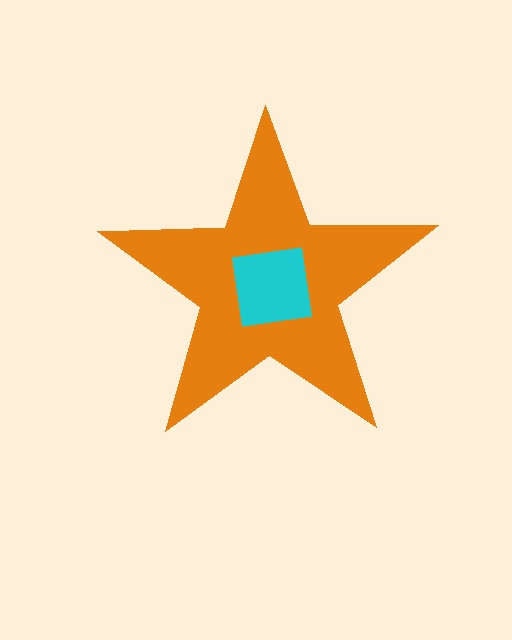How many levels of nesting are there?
2.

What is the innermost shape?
The cyan square.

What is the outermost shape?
The orange star.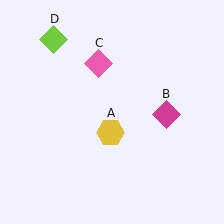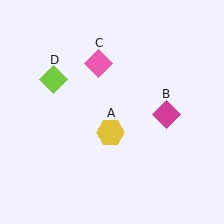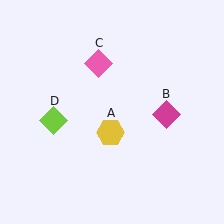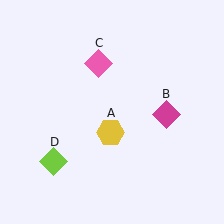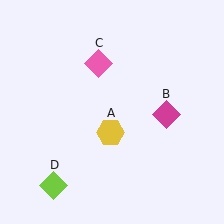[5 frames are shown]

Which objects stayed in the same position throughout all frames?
Yellow hexagon (object A) and magenta diamond (object B) and pink diamond (object C) remained stationary.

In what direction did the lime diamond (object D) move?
The lime diamond (object D) moved down.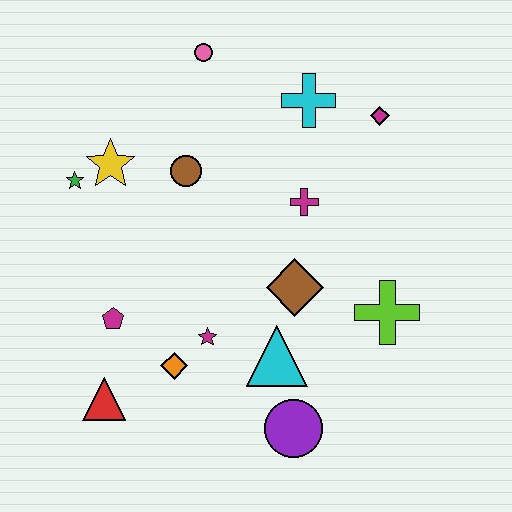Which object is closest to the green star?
The yellow star is closest to the green star.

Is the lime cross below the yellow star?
Yes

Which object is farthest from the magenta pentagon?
The magenta diamond is farthest from the magenta pentagon.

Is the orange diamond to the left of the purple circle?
Yes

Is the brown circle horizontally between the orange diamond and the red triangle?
No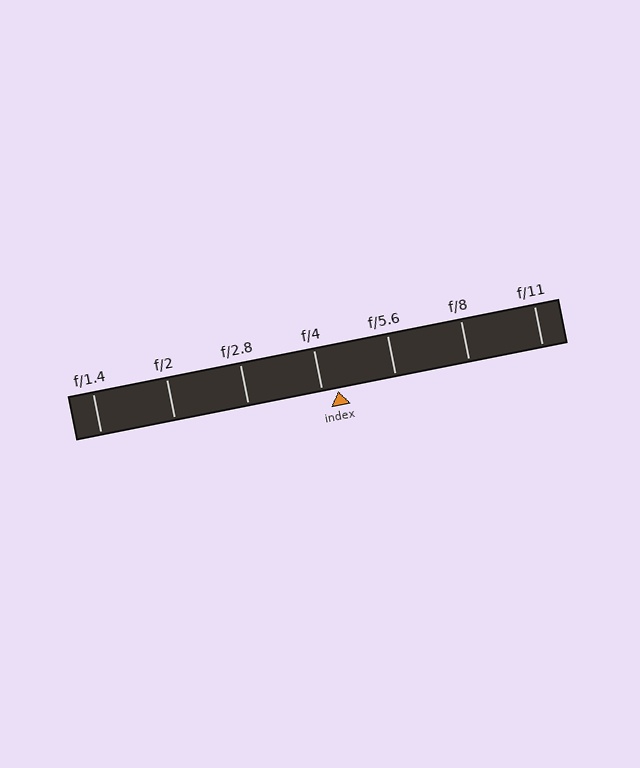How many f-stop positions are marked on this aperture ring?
There are 7 f-stop positions marked.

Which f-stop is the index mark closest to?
The index mark is closest to f/4.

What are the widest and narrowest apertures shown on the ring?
The widest aperture shown is f/1.4 and the narrowest is f/11.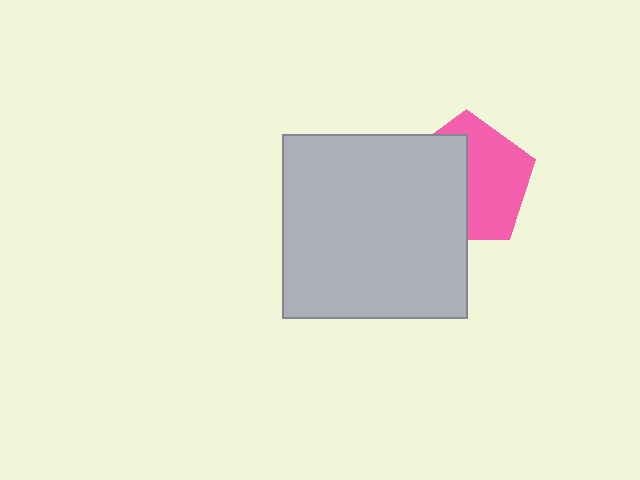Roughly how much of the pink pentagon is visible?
About half of it is visible (roughly 53%).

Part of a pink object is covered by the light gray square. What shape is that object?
It is a pentagon.